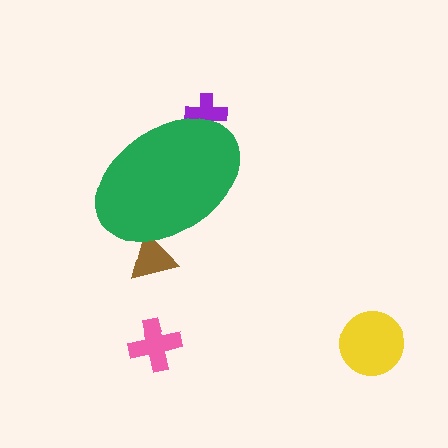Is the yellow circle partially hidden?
No, the yellow circle is fully visible.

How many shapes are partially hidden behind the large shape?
2 shapes are partially hidden.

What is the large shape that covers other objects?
A green ellipse.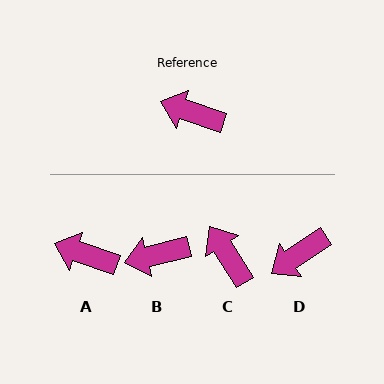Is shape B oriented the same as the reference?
No, it is off by about 33 degrees.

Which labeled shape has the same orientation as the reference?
A.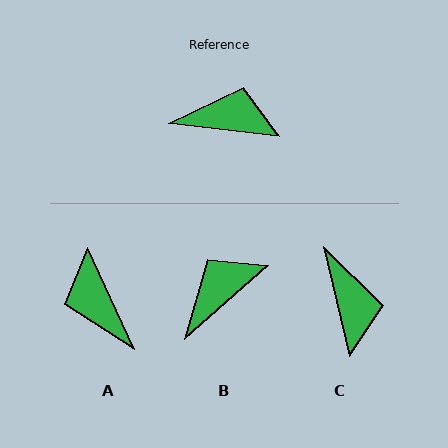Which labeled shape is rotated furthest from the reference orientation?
A, about 122 degrees away.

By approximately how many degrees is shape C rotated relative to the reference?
Approximately 70 degrees clockwise.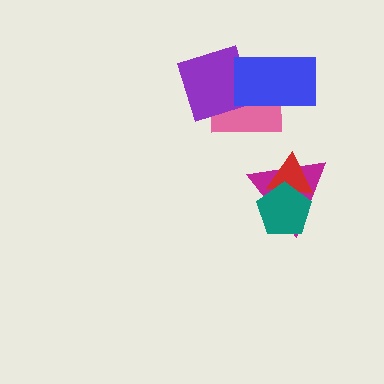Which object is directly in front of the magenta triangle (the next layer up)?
The red triangle is directly in front of the magenta triangle.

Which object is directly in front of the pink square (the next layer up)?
The purple diamond is directly in front of the pink square.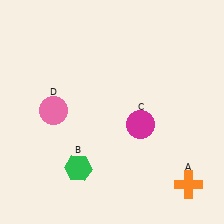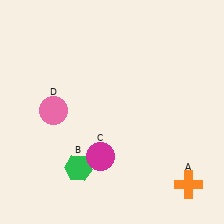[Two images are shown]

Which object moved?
The magenta circle (C) moved left.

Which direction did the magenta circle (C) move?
The magenta circle (C) moved left.